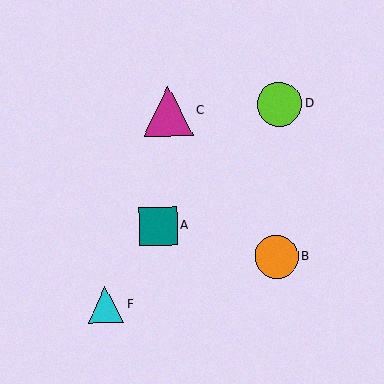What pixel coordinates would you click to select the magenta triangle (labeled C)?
Click at (168, 111) to select the magenta triangle C.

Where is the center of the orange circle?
The center of the orange circle is at (277, 257).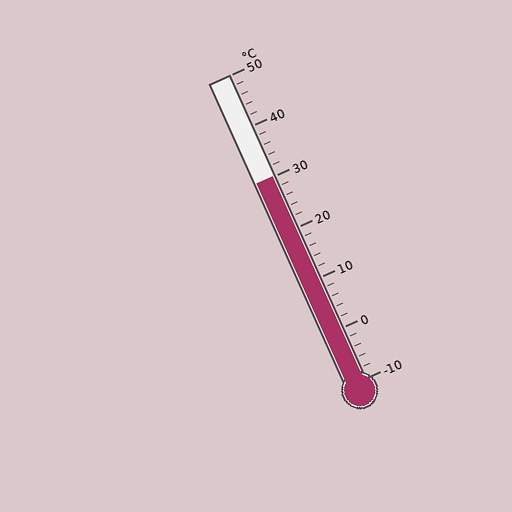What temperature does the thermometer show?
The thermometer shows approximately 30°C.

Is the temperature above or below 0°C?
The temperature is above 0°C.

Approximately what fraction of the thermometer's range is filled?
The thermometer is filled to approximately 65% of its range.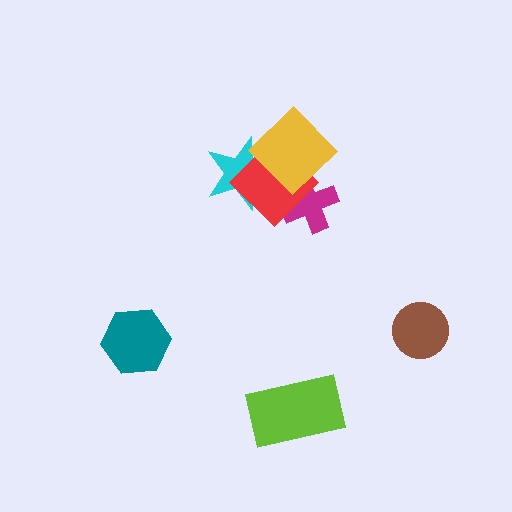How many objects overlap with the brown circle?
0 objects overlap with the brown circle.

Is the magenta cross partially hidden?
Yes, it is partially covered by another shape.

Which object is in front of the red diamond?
The yellow diamond is in front of the red diamond.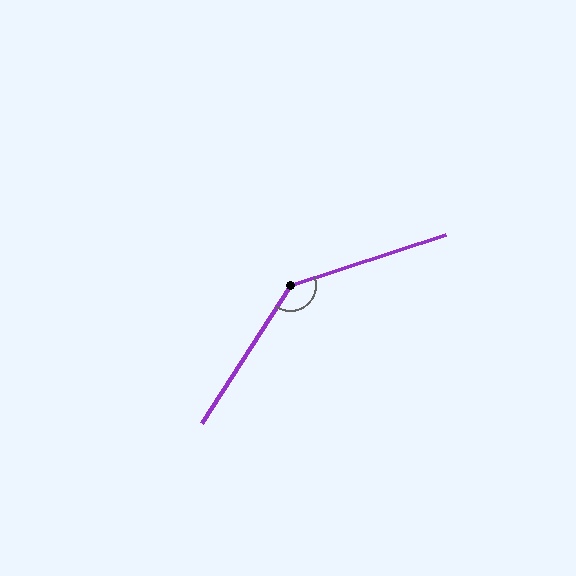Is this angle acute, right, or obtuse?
It is obtuse.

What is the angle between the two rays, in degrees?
Approximately 141 degrees.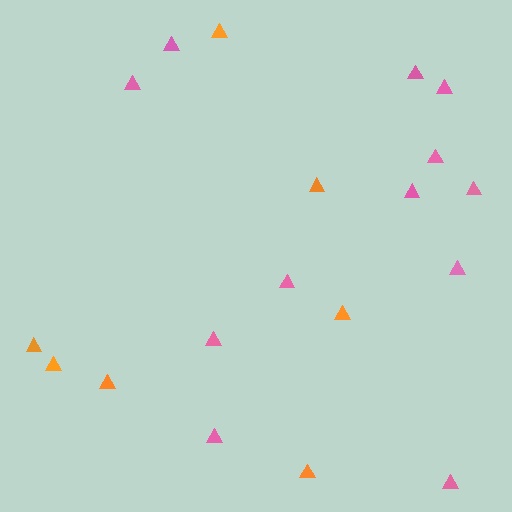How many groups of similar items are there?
There are 2 groups: one group of orange triangles (7) and one group of pink triangles (12).